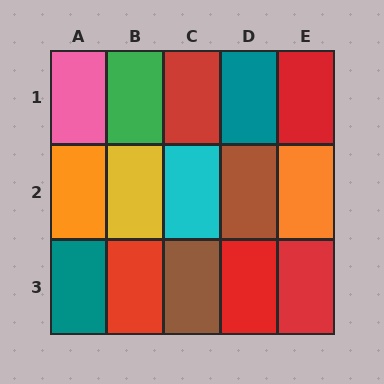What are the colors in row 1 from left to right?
Pink, green, red, teal, red.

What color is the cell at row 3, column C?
Brown.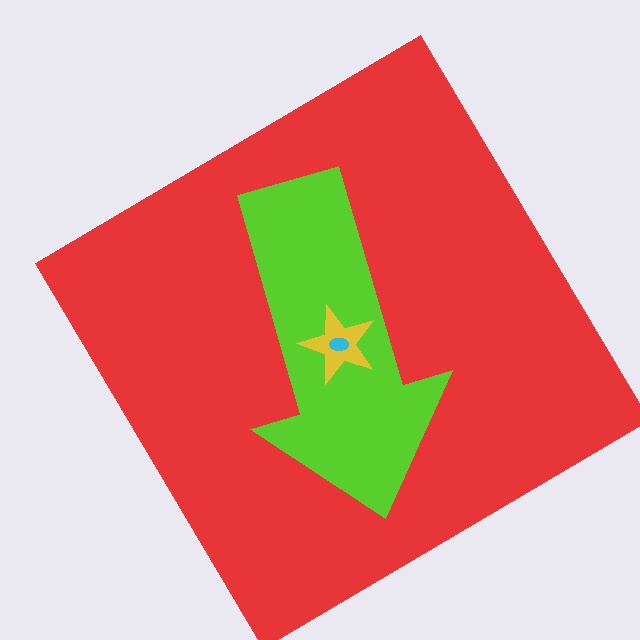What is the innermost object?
The cyan ellipse.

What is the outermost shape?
The red diamond.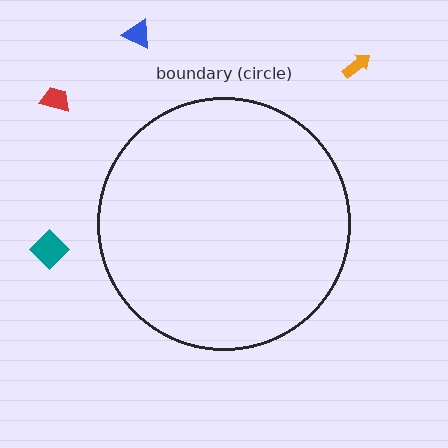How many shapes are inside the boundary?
0 inside, 4 outside.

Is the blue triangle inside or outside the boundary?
Outside.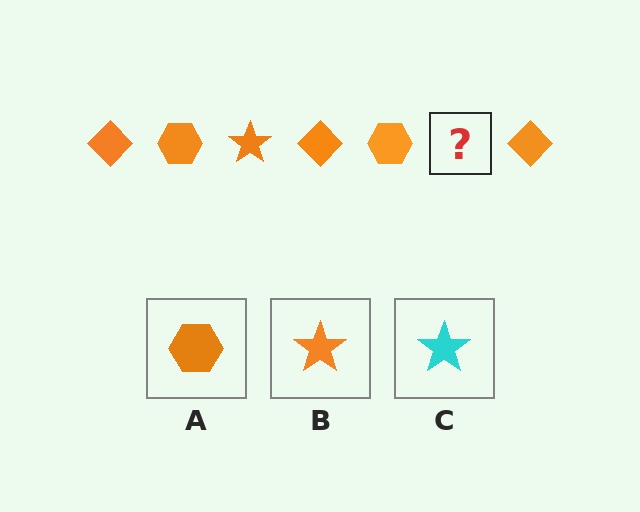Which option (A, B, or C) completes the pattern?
B.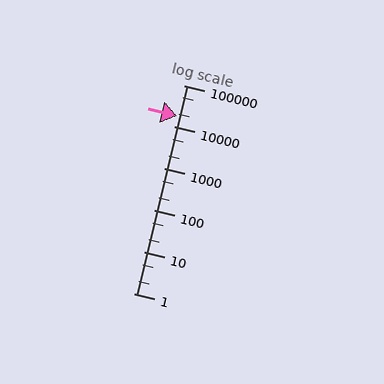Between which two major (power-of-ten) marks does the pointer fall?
The pointer is between 10000 and 100000.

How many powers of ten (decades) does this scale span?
The scale spans 5 decades, from 1 to 100000.